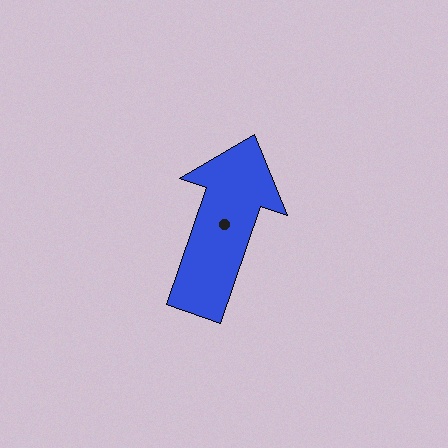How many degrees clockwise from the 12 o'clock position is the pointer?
Approximately 18 degrees.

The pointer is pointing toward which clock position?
Roughly 1 o'clock.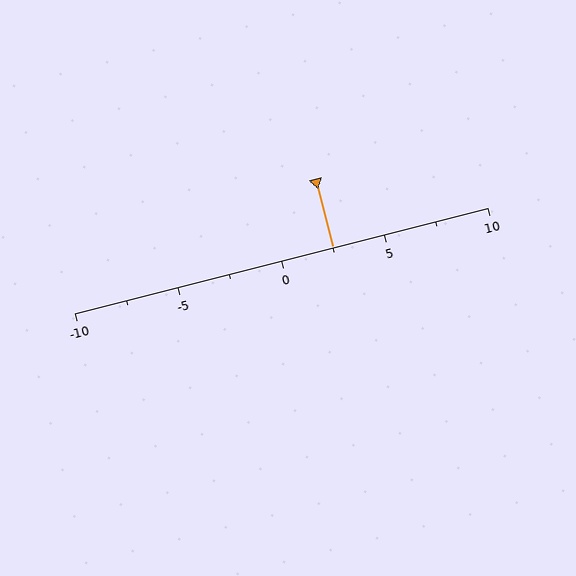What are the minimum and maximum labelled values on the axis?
The axis runs from -10 to 10.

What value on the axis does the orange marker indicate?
The marker indicates approximately 2.5.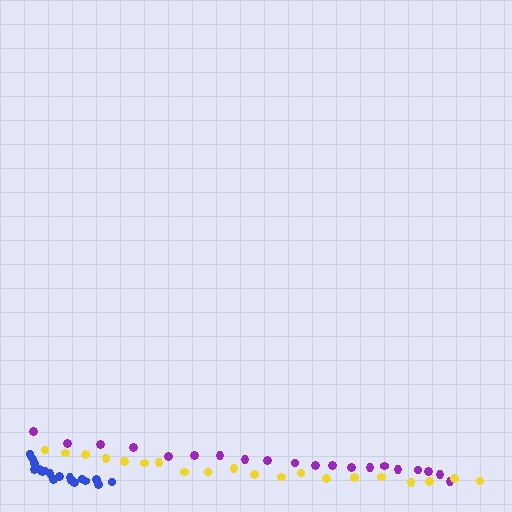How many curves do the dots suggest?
There are 3 distinct paths.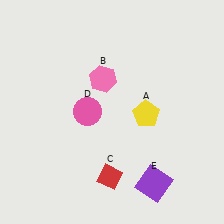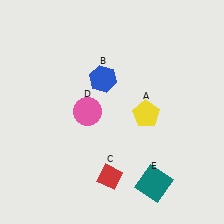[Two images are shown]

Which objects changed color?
B changed from pink to blue. E changed from purple to teal.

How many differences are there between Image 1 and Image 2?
There are 2 differences between the two images.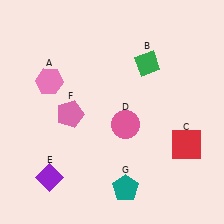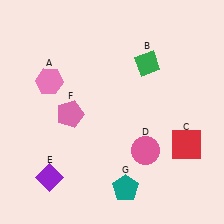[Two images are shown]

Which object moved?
The pink circle (D) moved down.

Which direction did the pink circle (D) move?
The pink circle (D) moved down.